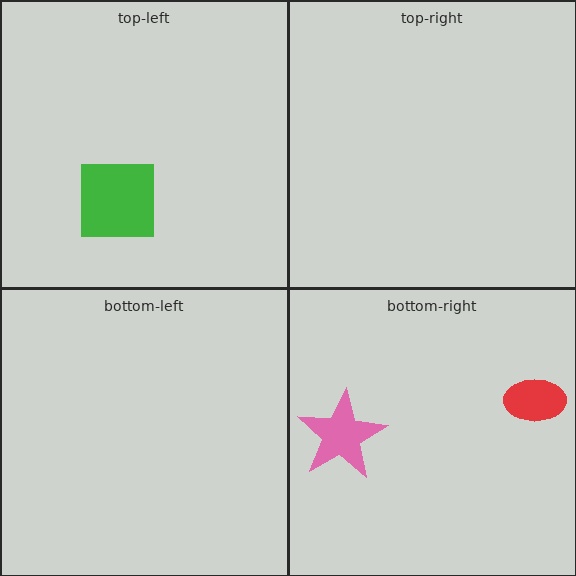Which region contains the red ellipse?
The bottom-right region.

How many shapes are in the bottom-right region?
2.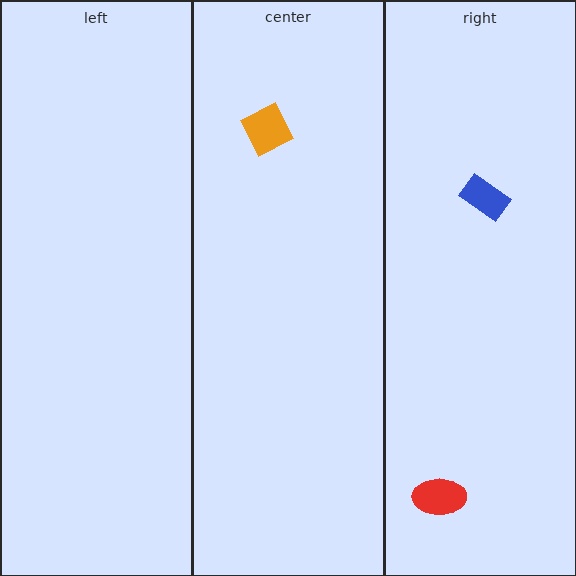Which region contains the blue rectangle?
The right region.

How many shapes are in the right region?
2.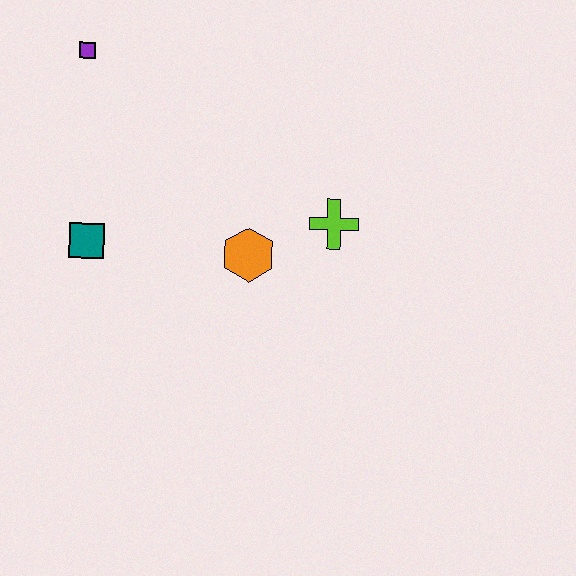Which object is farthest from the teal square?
The lime cross is farthest from the teal square.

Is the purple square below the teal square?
No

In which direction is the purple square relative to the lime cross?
The purple square is to the left of the lime cross.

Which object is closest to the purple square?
The teal square is closest to the purple square.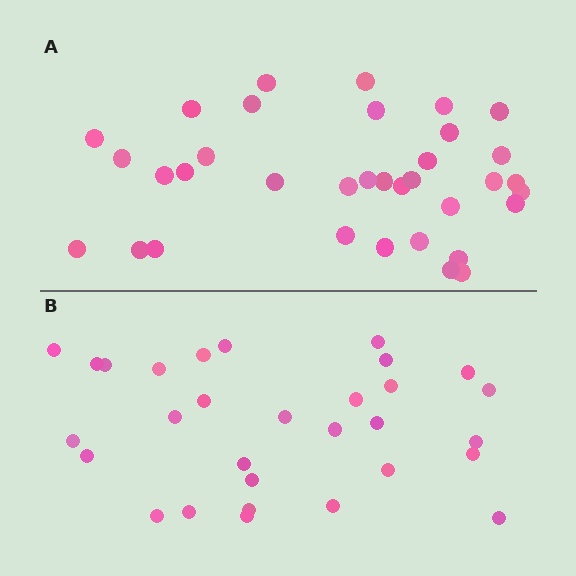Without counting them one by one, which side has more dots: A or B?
Region A (the top region) has more dots.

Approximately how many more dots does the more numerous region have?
Region A has about 5 more dots than region B.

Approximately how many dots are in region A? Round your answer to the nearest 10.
About 40 dots. (The exact count is 35, which rounds to 40.)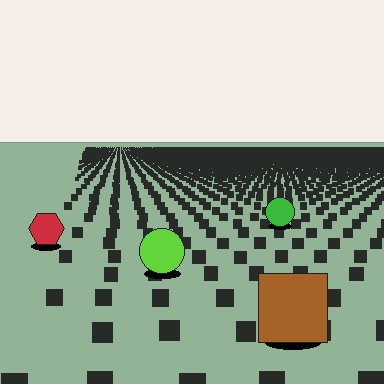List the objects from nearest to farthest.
From nearest to farthest: the brown square, the lime circle, the red hexagon, the green circle.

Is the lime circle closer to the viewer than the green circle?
Yes. The lime circle is closer — you can tell from the texture gradient: the ground texture is coarser near it.